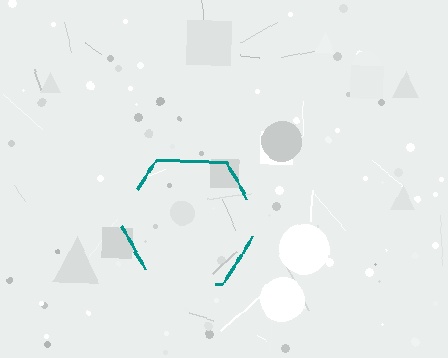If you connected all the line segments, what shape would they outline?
They would outline a hexagon.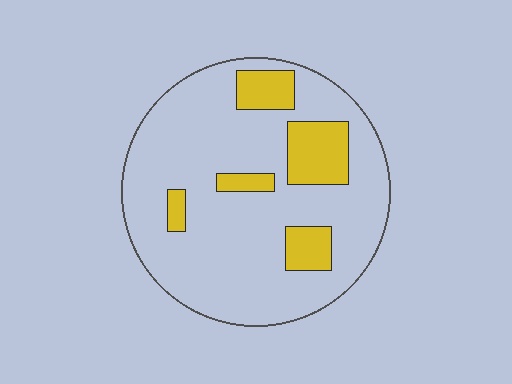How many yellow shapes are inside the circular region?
5.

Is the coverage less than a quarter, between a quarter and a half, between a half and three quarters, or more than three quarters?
Less than a quarter.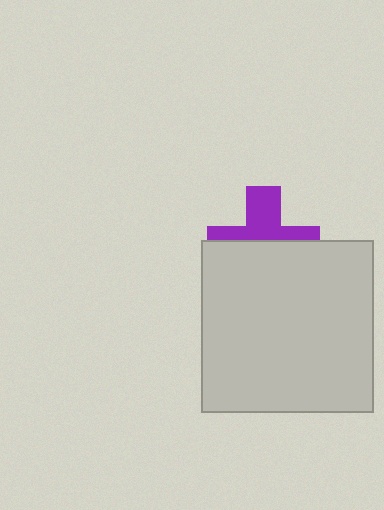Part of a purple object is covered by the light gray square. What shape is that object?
It is a cross.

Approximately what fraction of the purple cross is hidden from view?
Roughly 56% of the purple cross is hidden behind the light gray square.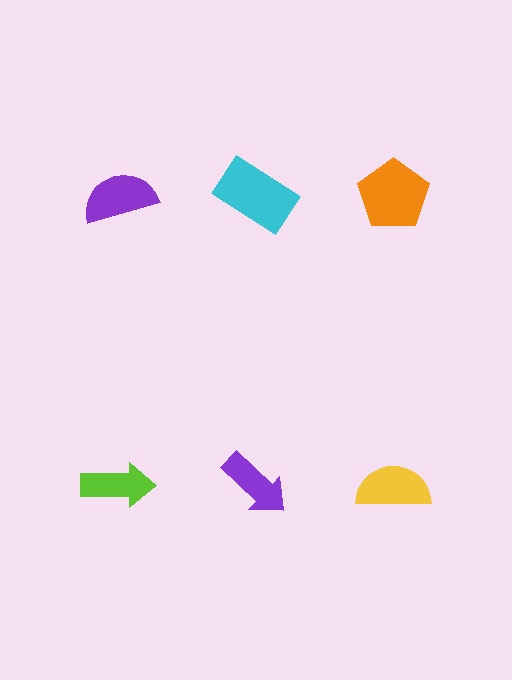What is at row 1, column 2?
A cyan rectangle.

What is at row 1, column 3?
An orange pentagon.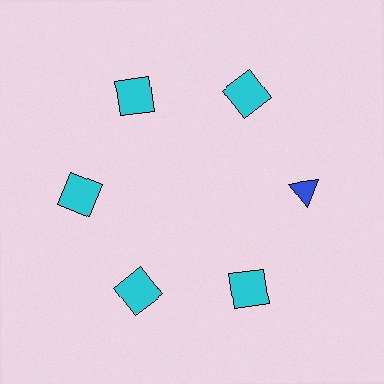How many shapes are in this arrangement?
There are 6 shapes arranged in a ring pattern.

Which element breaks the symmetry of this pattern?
The blue triangle at roughly the 3 o'clock position breaks the symmetry. All other shapes are cyan squares.